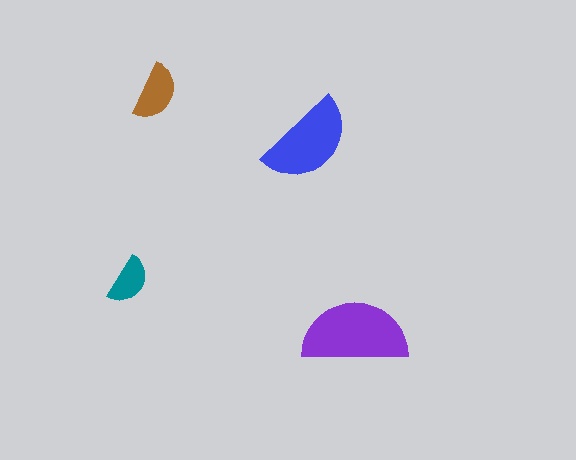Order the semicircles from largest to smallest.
the purple one, the blue one, the brown one, the teal one.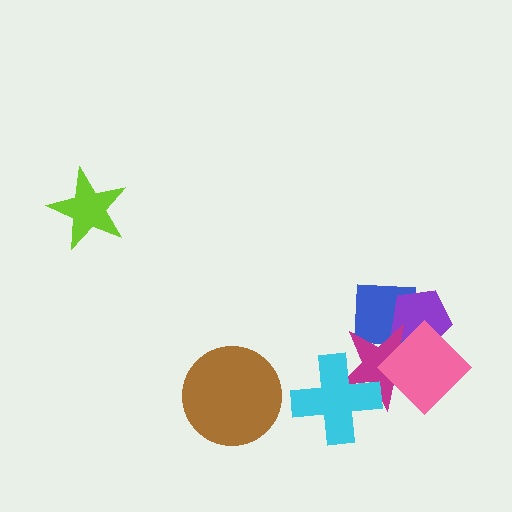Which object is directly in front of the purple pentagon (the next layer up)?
The magenta star is directly in front of the purple pentagon.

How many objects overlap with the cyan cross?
1 object overlaps with the cyan cross.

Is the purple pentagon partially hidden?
Yes, it is partially covered by another shape.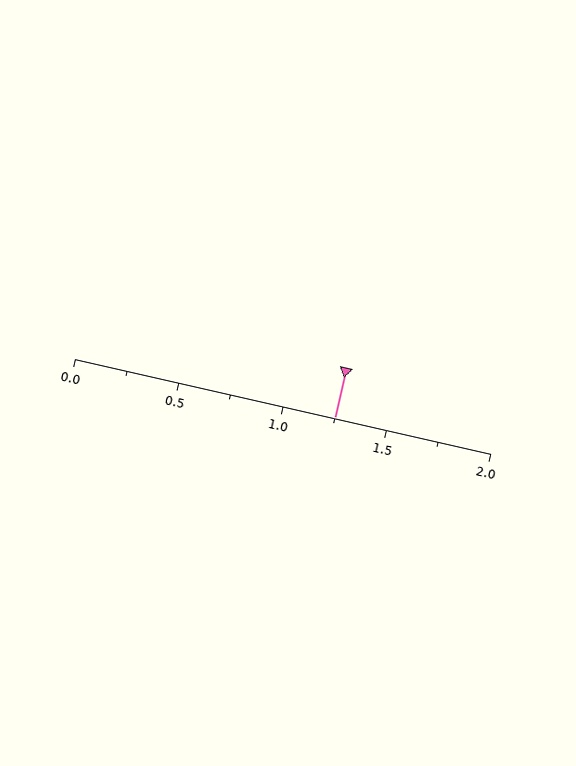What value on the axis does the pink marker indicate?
The marker indicates approximately 1.25.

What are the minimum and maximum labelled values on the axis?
The axis runs from 0.0 to 2.0.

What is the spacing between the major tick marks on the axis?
The major ticks are spaced 0.5 apart.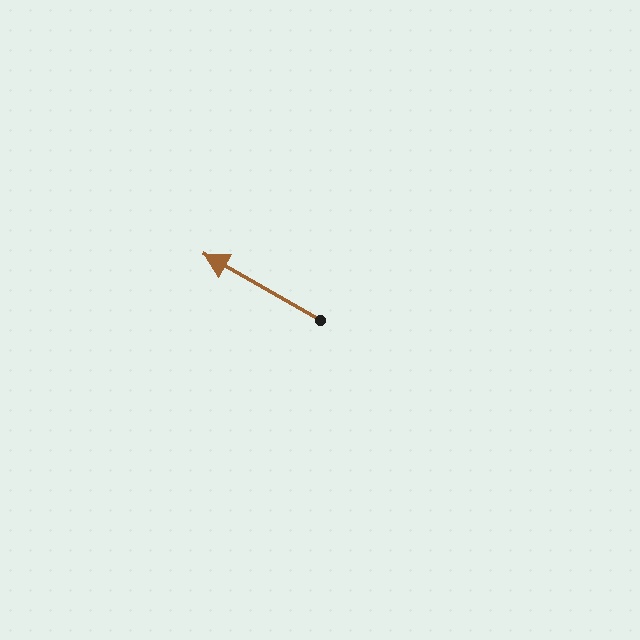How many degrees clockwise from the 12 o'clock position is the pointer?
Approximately 300 degrees.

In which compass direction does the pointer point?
Northwest.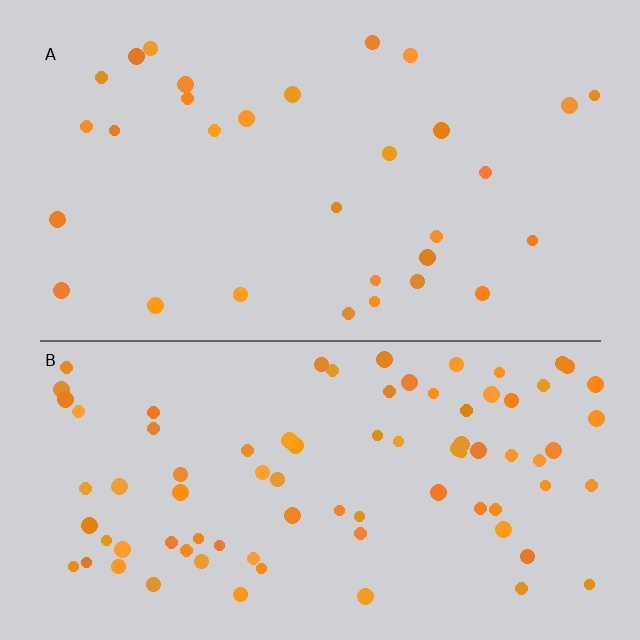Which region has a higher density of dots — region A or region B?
B (the bottom).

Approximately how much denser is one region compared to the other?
Approximately 2.7× — region B over region A.